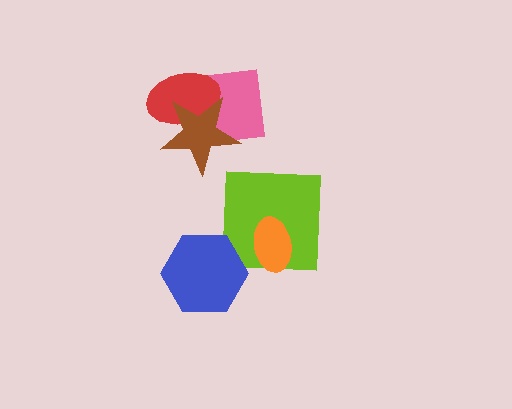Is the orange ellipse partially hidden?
No, no other shape covers it.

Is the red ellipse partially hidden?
Yes, it is partially covered by another shape.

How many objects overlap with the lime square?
1 object overlaps with the lime square.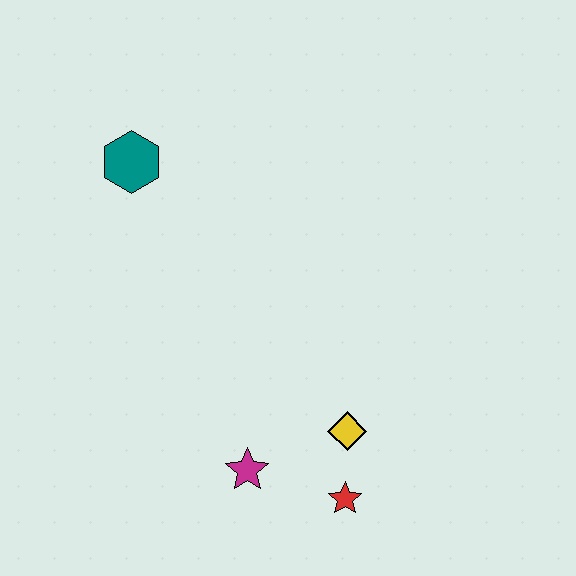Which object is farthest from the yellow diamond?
The teal hexagon is farthest from the yellow diamond.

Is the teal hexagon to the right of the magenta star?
No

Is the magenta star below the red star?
No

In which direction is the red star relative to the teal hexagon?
The red star is below the teal hexagon.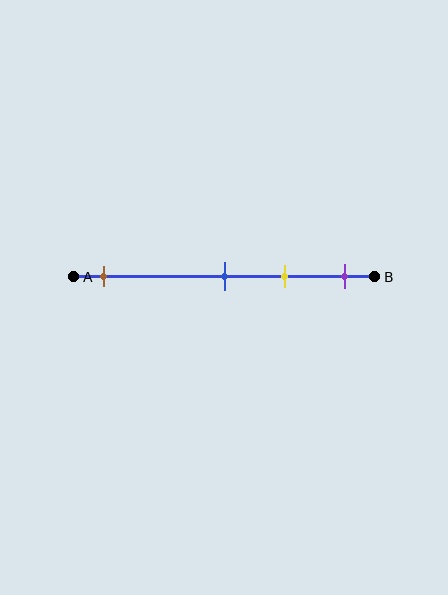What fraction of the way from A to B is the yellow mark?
The yellow mark is approximately 70% (0.7) of the way from A to B.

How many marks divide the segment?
There are 4 marks dividing the segment.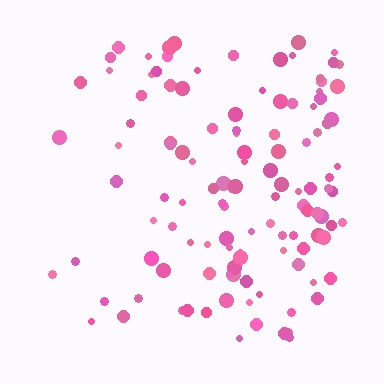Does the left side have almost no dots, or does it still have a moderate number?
Still a moderate number, just noticeably fewer than the right.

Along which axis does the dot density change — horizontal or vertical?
Horizontal.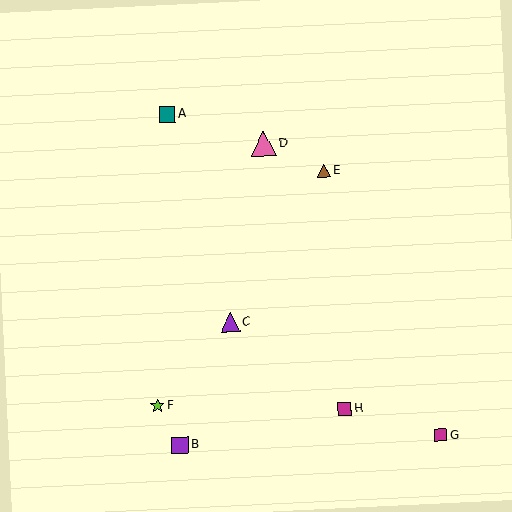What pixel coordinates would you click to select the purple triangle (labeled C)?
Click at (230, 322) to select the purple triangle C.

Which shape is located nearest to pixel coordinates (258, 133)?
The pink triangle (labeled D) at (264, 143) is nearest to that location.